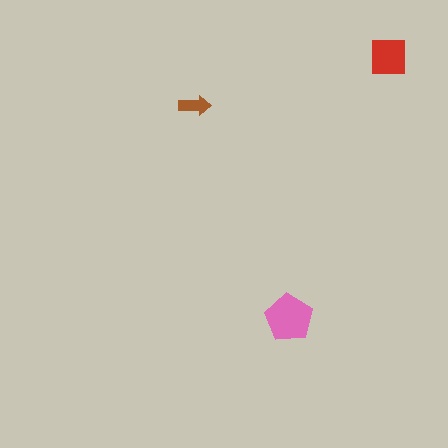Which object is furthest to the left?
The brown arrow is leftmost.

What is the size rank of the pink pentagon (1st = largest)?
1st.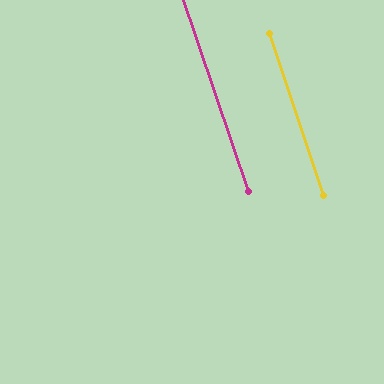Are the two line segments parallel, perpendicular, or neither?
Parallel — their directions differ by only 0.3°.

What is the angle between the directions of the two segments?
Approximately 0 degrees.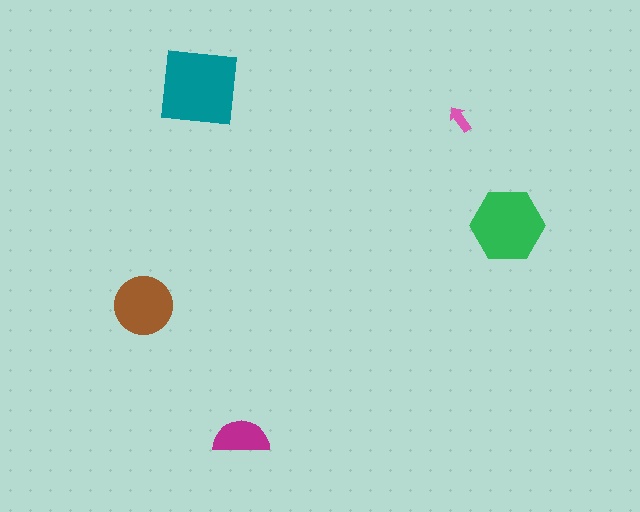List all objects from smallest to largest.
The pink arrow, the magenta semicircle, the brown circle, the green hexagon, the teal square.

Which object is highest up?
The teal square is topmost.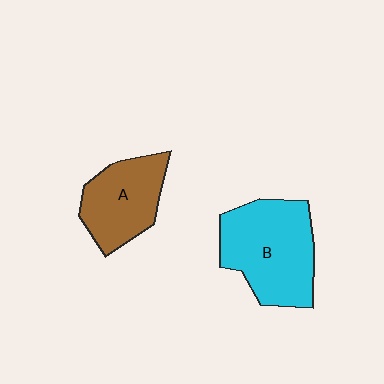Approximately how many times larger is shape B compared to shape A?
Approximately 1.4 times.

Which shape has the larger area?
Shape B (cyan).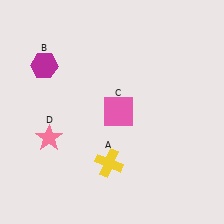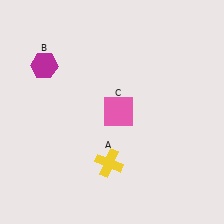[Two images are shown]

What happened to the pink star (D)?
The pink star (D) was removed in Image 2. It was in the bottom-left area of Image 1.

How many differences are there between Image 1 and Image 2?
There is 1 difference between the two images.